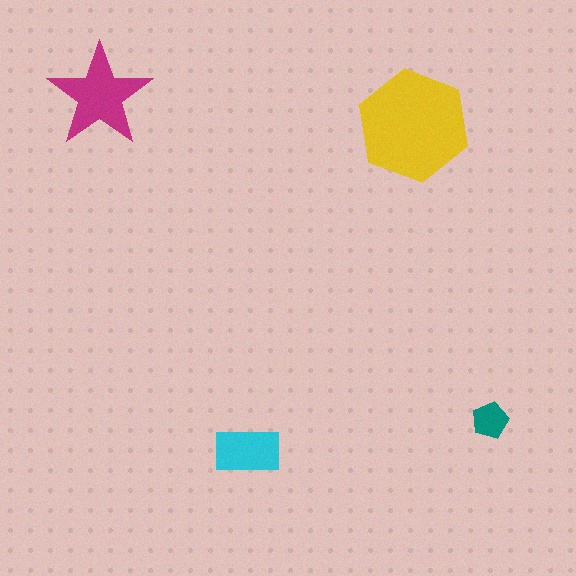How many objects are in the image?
There are 4 objects in the image.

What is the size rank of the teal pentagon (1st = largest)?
4th.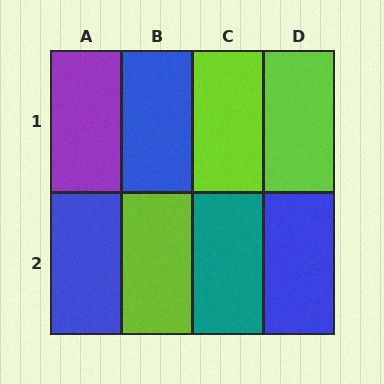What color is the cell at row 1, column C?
Lime.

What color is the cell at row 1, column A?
Purple.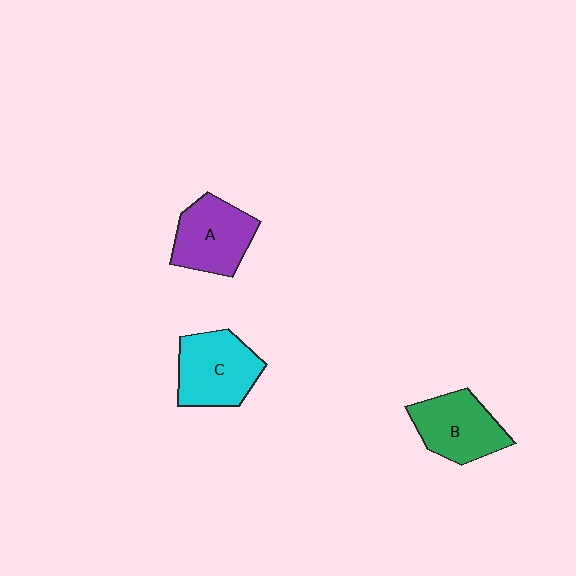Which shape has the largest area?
Shape C (cyan).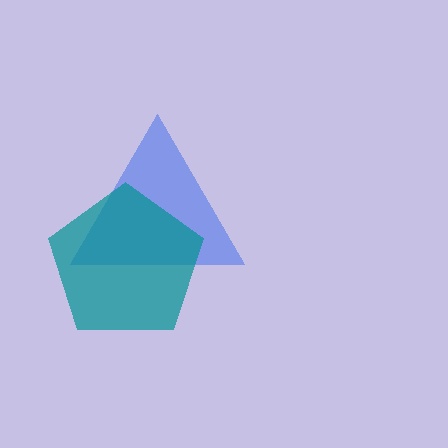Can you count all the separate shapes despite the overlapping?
Yes, there are 2 separate shapes.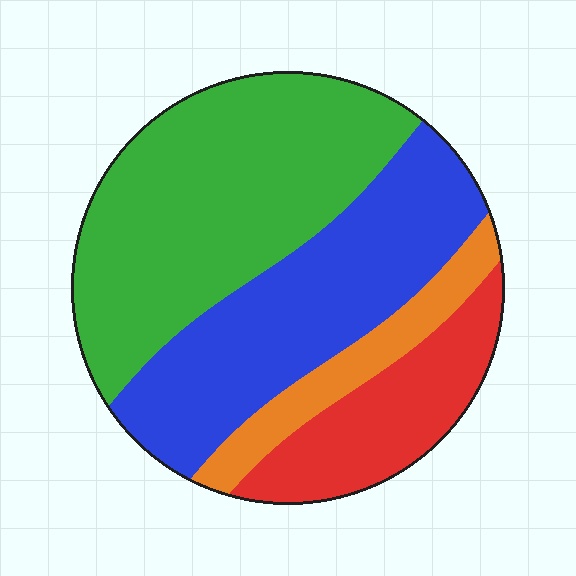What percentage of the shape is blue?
Blue covers about 30% of the shape.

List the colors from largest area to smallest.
From largest to smallest: green, blue, red, orange.